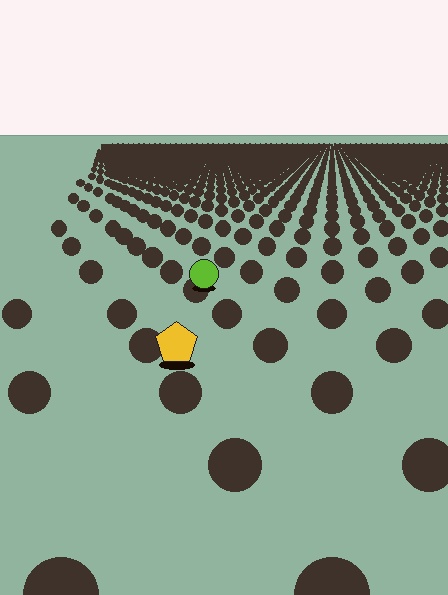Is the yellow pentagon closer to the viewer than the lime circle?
Yes. The yellow pentagon is closer — you can tell from the texture gradient: the ground texture is coarser near it.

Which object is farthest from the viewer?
The lime circle is farthest from the viewer. It appears smaller and the ground texture around it is denser.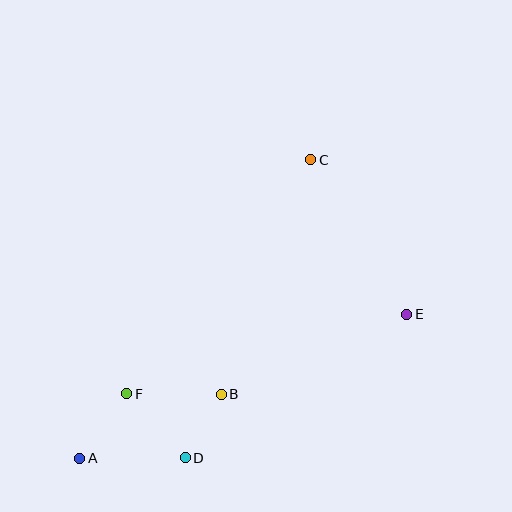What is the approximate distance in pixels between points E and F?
The distance between E and F is approximately 291 pixels.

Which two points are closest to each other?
Points B and D are closest to each other.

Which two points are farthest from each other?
Points A and C are farthest from each other.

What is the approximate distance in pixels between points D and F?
The distance between D and F is approximately 87 pixels.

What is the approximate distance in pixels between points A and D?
The distance between A and D is approximately 105 pixels.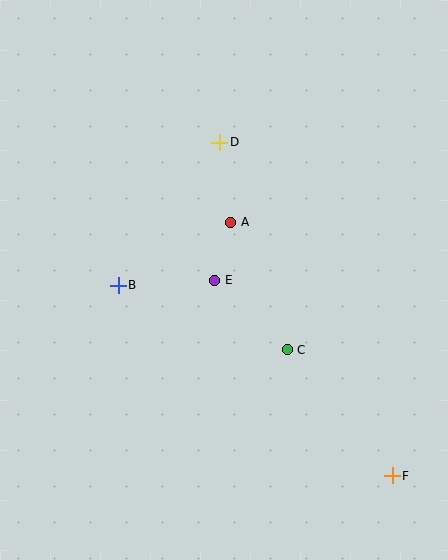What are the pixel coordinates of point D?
Point D is at (220, 142).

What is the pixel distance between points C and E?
The distance between C and E is 100 pixels.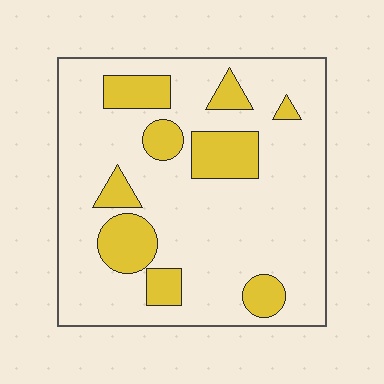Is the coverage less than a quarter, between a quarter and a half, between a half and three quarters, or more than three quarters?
Less than a quarter.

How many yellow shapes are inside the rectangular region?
9.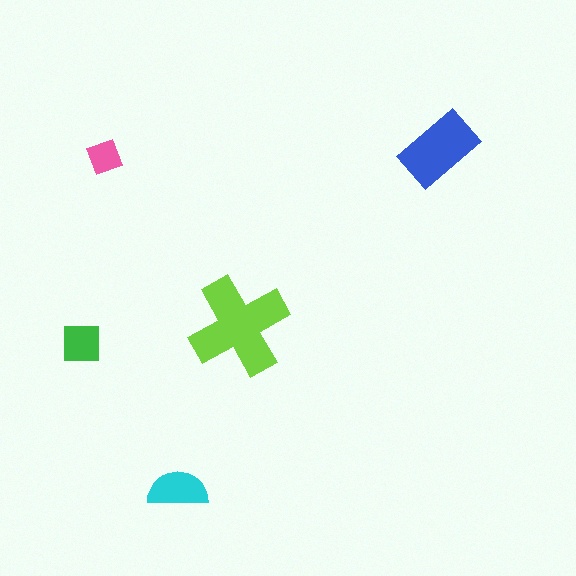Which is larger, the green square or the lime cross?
The lime cross.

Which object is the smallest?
The pink diamond.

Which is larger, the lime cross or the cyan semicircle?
The lime cross.